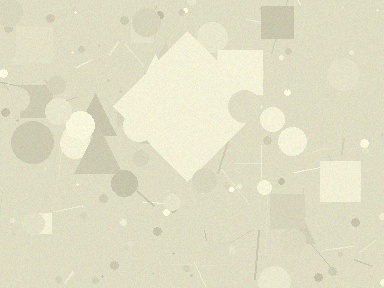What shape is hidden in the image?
A diamond is hidden in the image.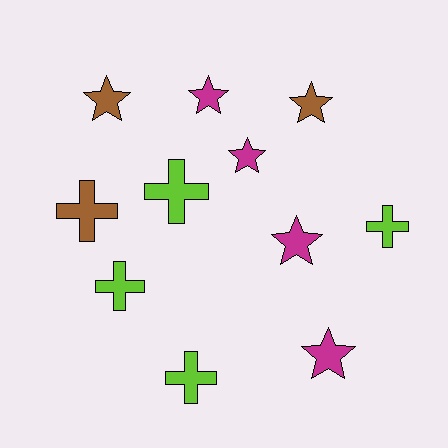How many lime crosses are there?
There are 4 lime crosses.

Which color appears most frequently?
Lime, with 4 objects.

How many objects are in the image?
There are 11 objects.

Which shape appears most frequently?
Star, with 6 objects.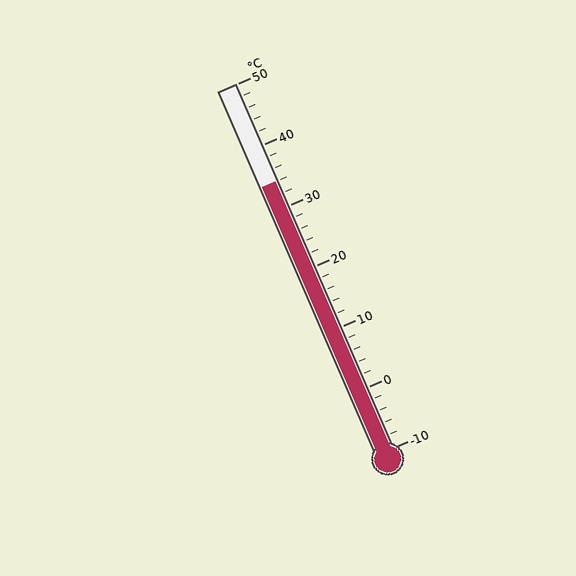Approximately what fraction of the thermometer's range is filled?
The thermometer is filled to approximately 75% of its range.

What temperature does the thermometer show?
The thermometer shows approximately 34°C.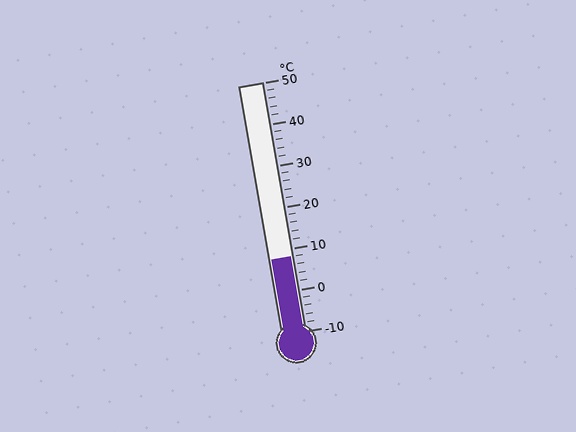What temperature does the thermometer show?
The thermometer shows approximately 8°C.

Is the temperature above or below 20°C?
The temperature is below 20°C.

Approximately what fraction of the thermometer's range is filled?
The thermometer is filled to approximately 30% of its range.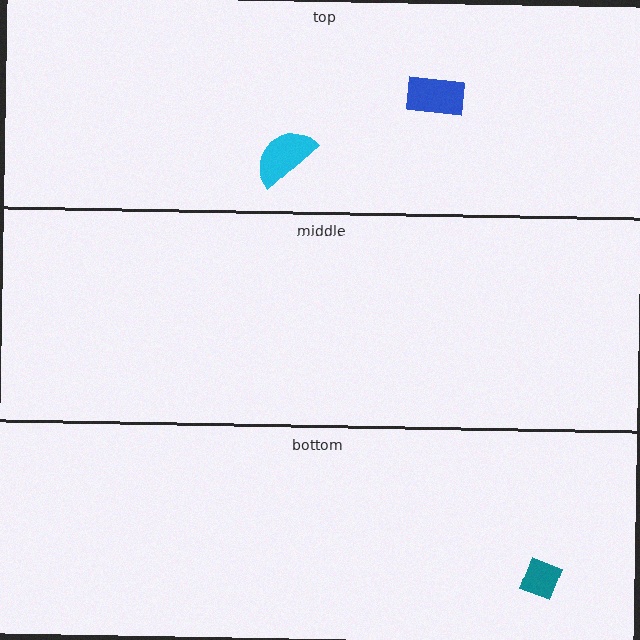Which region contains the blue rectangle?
The top region.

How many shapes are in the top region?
2.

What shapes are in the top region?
The blue rectangle, the cyan semicircle.